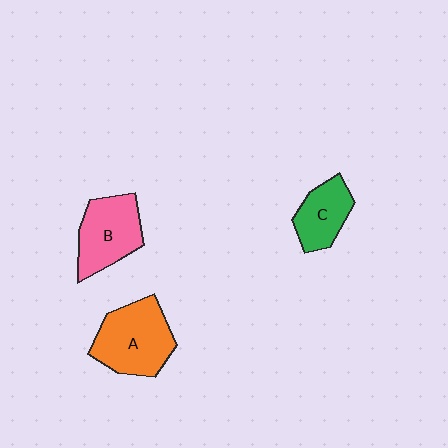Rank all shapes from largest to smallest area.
From largest to smallest: A (orange), B (pink), C (green).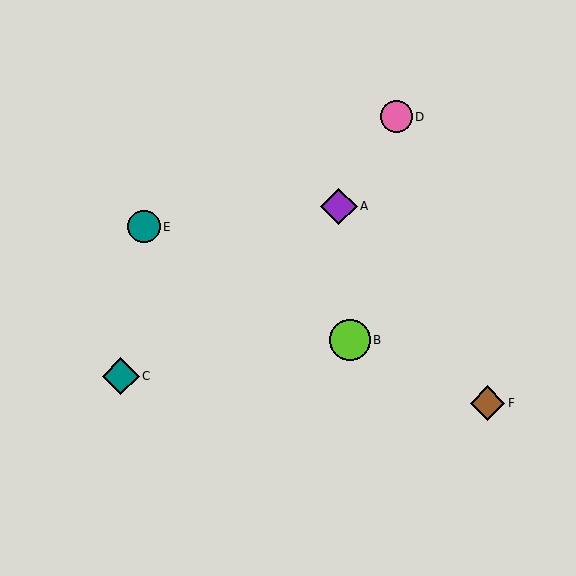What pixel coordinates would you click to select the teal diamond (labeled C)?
Click at (121, 376) to select the teal diamond C.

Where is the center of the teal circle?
The center of the teal circle is at (144, 227).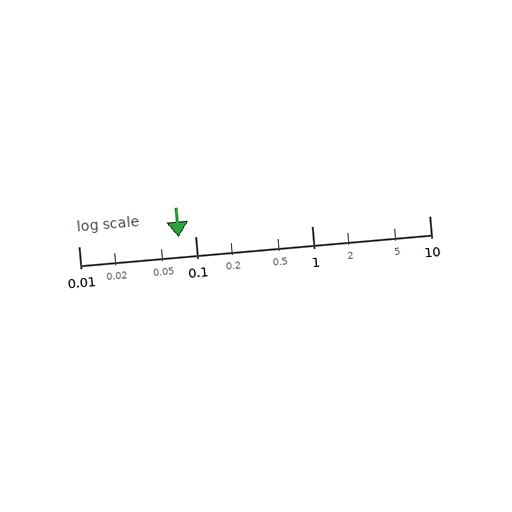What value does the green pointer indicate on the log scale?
The pointer indicates approximately 0.072.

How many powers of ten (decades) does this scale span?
The scale spans 3 decades, from 0.01 to 10.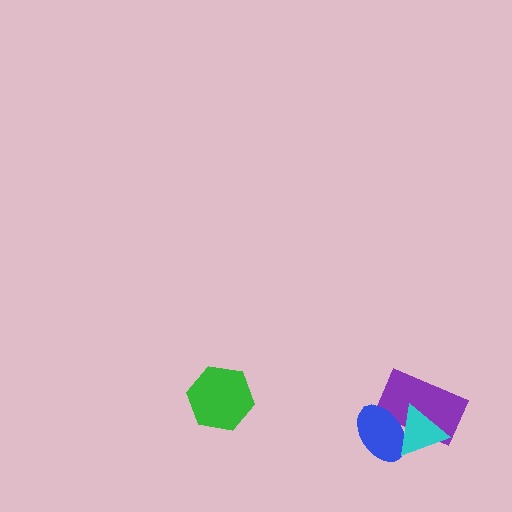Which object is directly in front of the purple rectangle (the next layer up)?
The blue ellipse is directly in front of the purple rectangle.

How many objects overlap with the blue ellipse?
2 objects overlap with the blue ellipse.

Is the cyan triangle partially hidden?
No, no other shape covers it.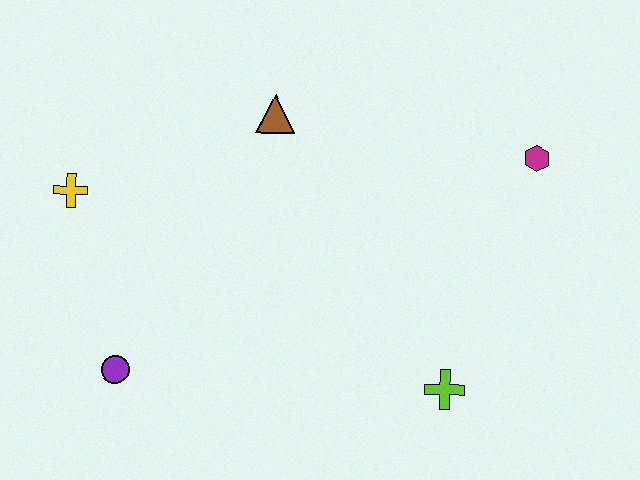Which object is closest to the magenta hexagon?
The lime cross is closest to the magenta hexagon.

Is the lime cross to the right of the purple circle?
Yes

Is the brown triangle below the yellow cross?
No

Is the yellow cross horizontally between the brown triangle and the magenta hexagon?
No